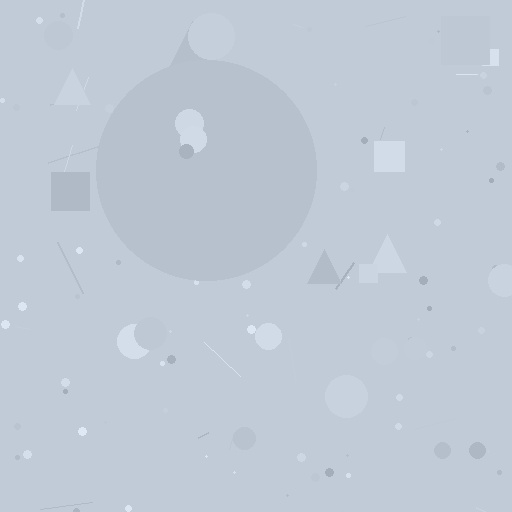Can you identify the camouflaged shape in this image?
The camouflaged shape is a circle.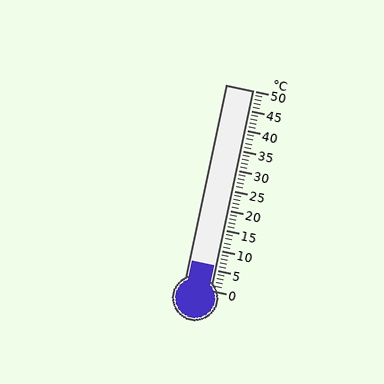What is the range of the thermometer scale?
The thermometer scale ranges from 0°C to 50°C.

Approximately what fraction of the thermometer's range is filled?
The thermometer is filled to approximately 10% of its range.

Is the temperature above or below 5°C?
The temperature is above 5°C.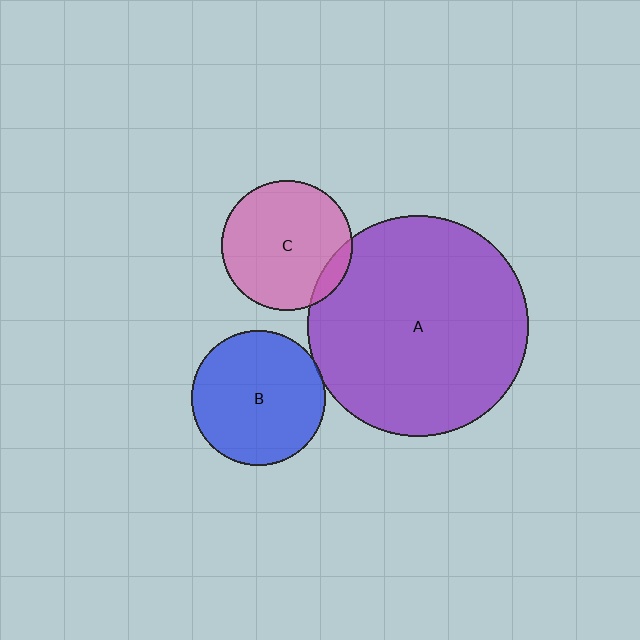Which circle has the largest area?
Circle A (purple).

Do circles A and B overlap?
Yes.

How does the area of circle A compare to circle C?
Approximately 2.9 times.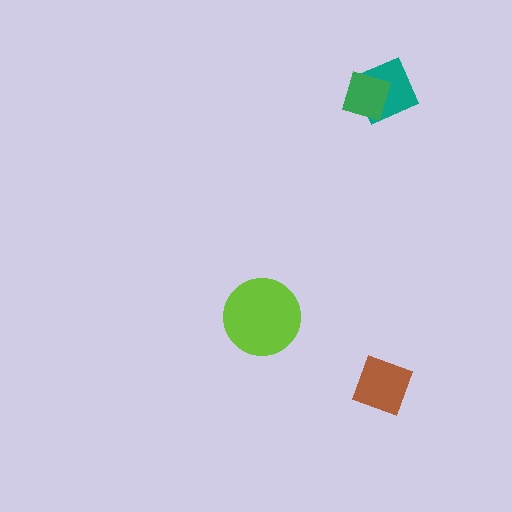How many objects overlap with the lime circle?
0 objects overlap with the lime circle.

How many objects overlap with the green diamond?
1 object overlaps with the green diamond.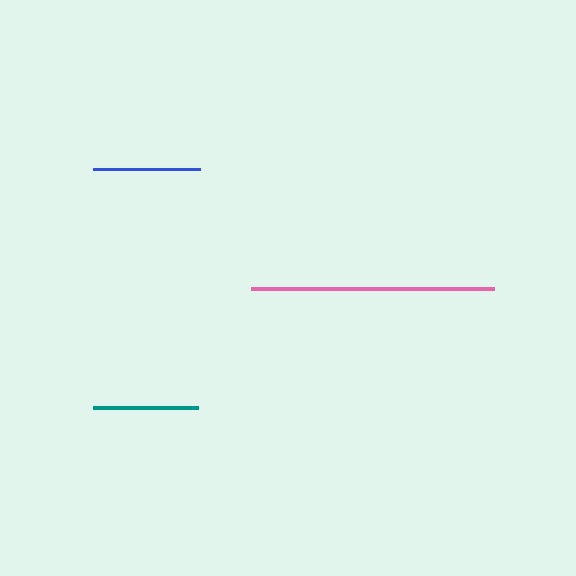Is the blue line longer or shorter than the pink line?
The pink line is longer than the blue line.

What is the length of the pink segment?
The pink segment is approximately 244 pixels long.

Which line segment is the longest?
The pink line is the longest at approximately 244 pixels.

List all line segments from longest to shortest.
From longest to shortest: pink, blue, teal.